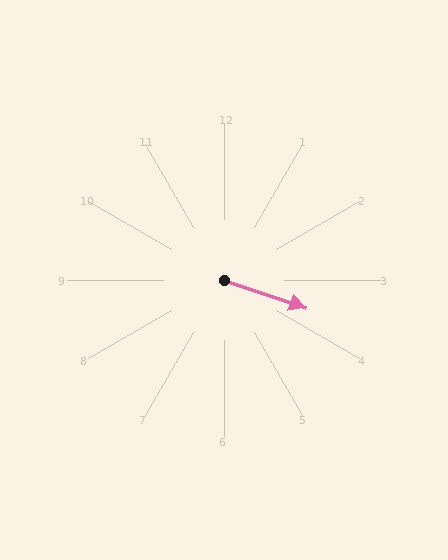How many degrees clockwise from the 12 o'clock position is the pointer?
Approximately 109 degrees.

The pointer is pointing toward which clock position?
Roughly 4 o'clock.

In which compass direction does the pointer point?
East.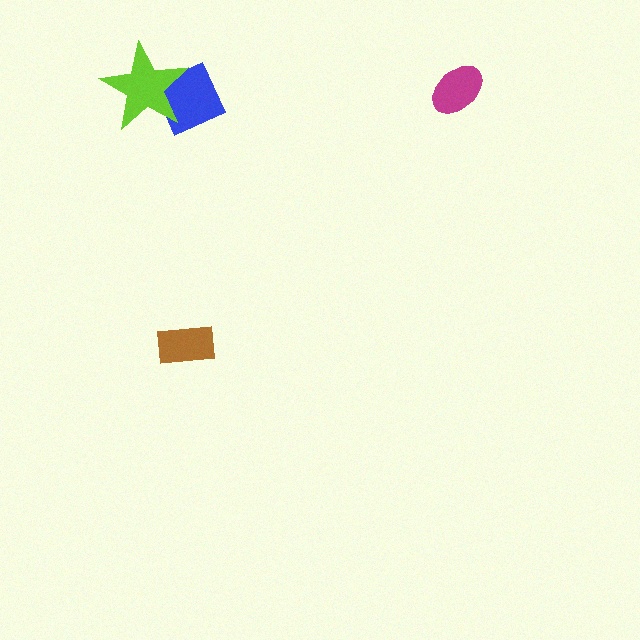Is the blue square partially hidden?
Yes, it is partially covered by another shape.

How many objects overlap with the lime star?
1 object overlaps with the lime star.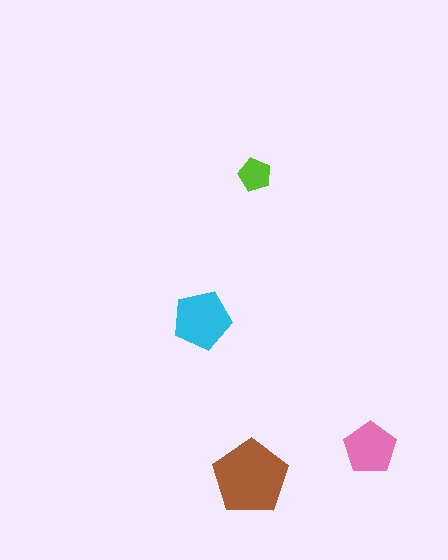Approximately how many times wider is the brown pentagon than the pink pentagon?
About 1.5 times wider.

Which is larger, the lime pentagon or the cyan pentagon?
The cyan one.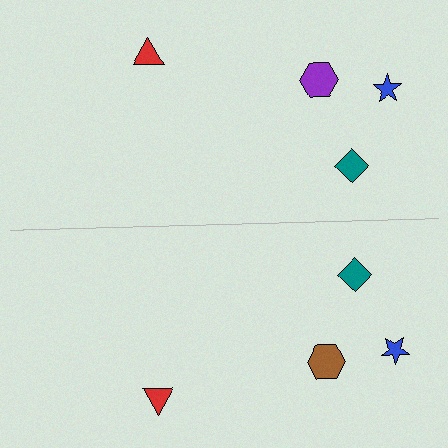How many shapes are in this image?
There are 8 shapes in this image.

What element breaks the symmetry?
The brown hexagon on the bottom side breaks the symmetry — its mirror counterpart is purple.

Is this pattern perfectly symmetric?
No, the pattern is not perfectly symmetric. The brown hexagon on the bottom side breaks the symmetry — its mirror counterpart is purple.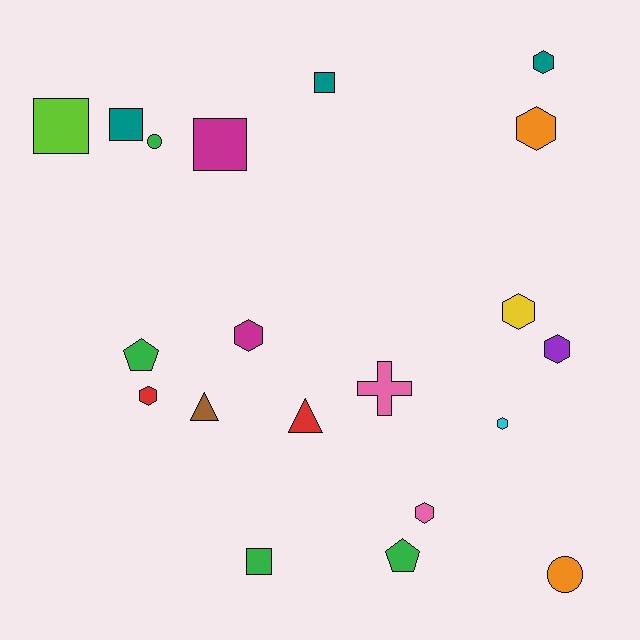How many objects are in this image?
There are 20 objects.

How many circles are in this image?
There are 2 circles.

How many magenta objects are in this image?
There are 2 magenta objects.